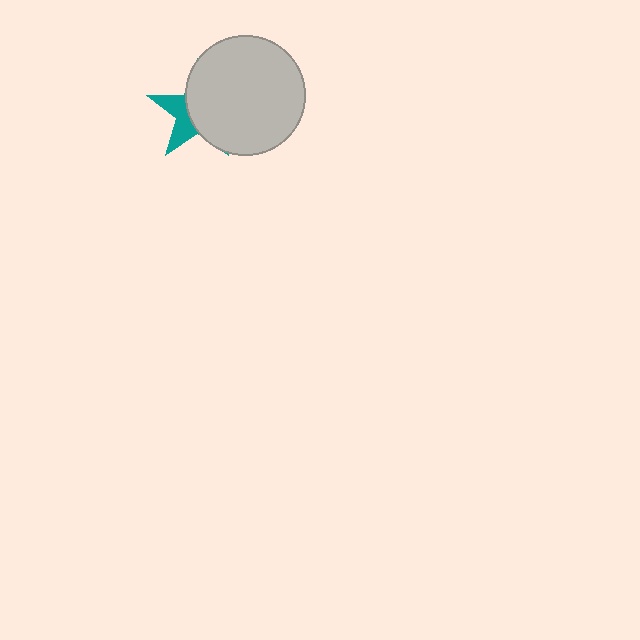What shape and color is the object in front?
The object in front is a light gray circle.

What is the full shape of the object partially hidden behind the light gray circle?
The partially hidden object is a teal star.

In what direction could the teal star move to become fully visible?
The teal star could move left. That would shift it out from behind the light gray circle entirely.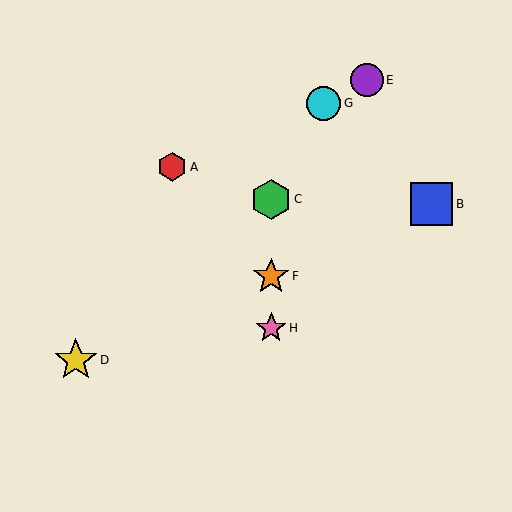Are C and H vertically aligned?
Yes, both are at x≈271.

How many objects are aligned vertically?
3 objects (C, F, H) are aligned vertically.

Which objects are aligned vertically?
Objects C, F, H are aligned vertically.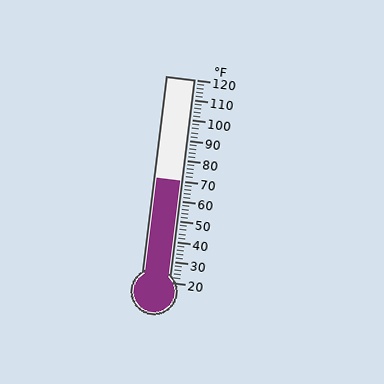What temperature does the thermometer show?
The thermometer shows approximately 70°F.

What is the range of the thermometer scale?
The thermometer scale ranges from 20°F to 120°F.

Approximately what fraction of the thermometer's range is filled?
The thermometer is filled to approximately 50% of its range.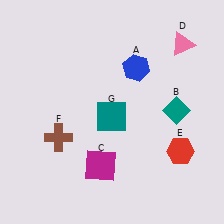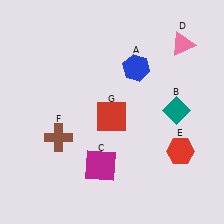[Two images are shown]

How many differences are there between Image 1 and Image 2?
There is 1 difference between the two images.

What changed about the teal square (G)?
In Image 1, G is teal. In Image 2, it changed to red.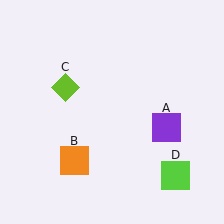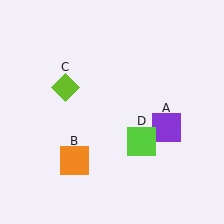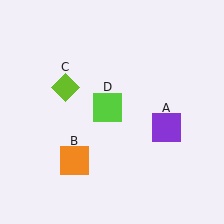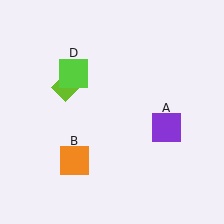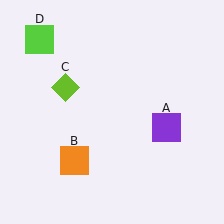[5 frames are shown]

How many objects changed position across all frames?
1 object changed position: lime square (object D).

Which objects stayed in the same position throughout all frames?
Purple square (object A) and orange square (object B) and lime diamond (object C) remained stationary.